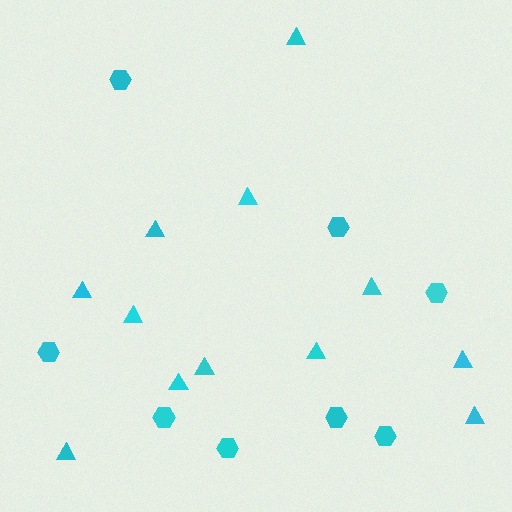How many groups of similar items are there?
There are 2 groups: one group of hexagons (8) and one group of triangles (12).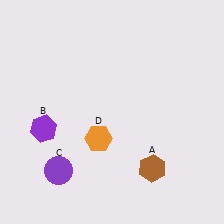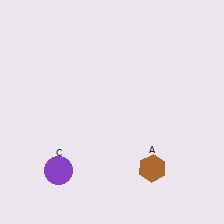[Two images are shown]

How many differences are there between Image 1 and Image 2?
There are 2 differences between the two images.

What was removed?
The purple hexagon (B), the orange hexagon (D) were removed in Image 2.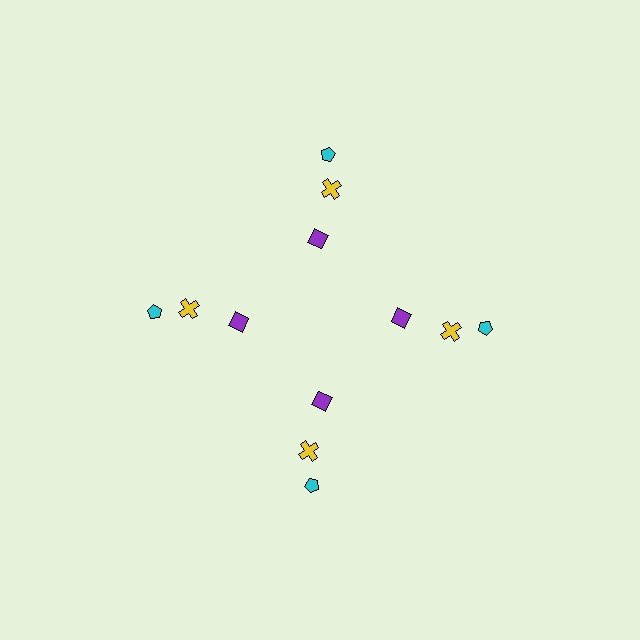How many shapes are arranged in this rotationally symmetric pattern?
There are 12 shapes, arranged in 4 groups of 3.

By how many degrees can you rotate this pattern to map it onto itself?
The pattern maps onto itself every 90 degrees of rotation.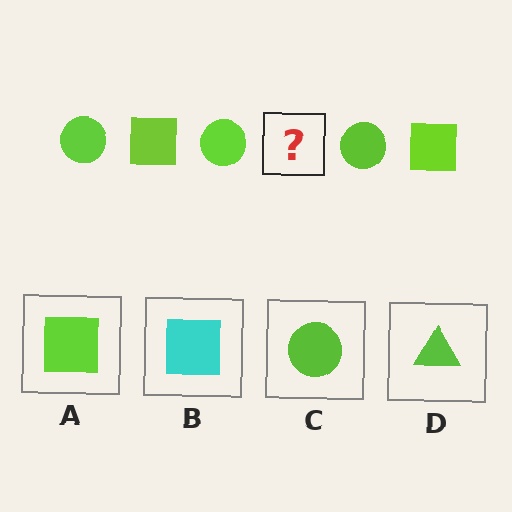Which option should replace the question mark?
Option A.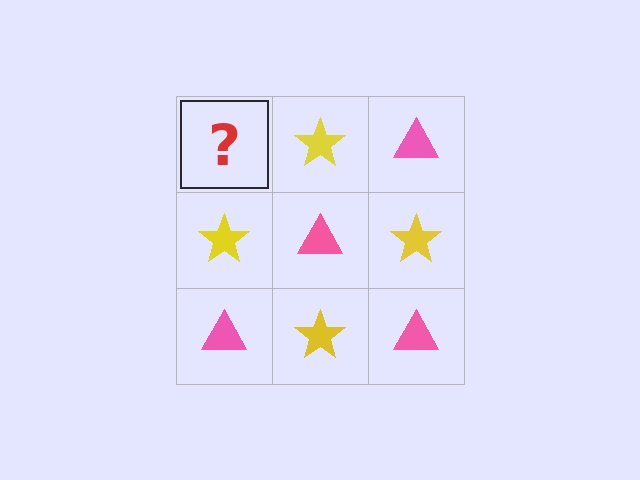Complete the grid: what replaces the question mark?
The question mark should be replaced with a pink triangle.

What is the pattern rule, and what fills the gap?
The rule is that it alternates pink triangle and yellow star in a checkerboard pattern. The gap should be filled with a pink triangle.